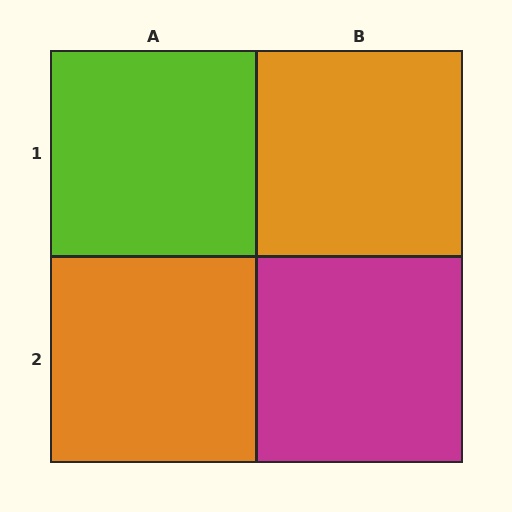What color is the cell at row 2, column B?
Magenta.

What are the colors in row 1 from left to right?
Lime, orange.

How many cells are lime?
1 cell is lime.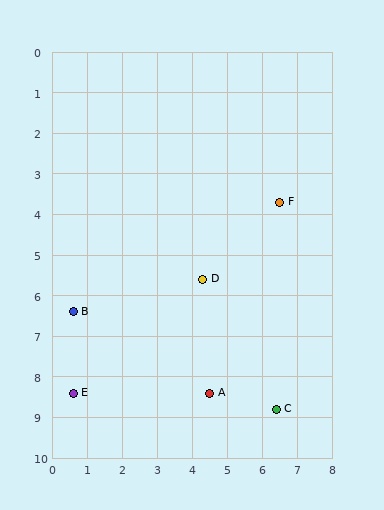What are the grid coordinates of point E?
Point E is at approximately (0.6, 8.4).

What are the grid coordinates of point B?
Point B is at approximately (0.6, 6.4).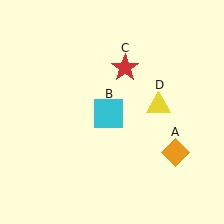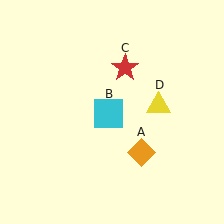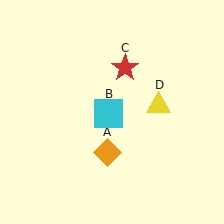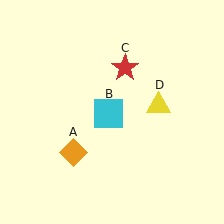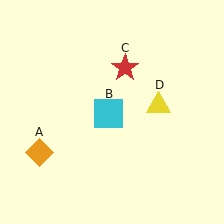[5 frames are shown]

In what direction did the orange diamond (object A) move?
The orange diamond (object A) moved left.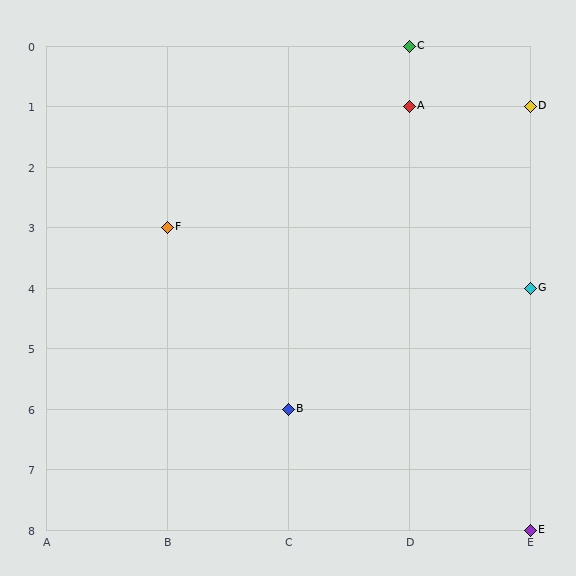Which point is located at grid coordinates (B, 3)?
Point F is at (B, 3).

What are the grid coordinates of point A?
Point A is at grid coordinates (D, 1).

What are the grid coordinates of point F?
Point F is at grid coordinates (B, 3).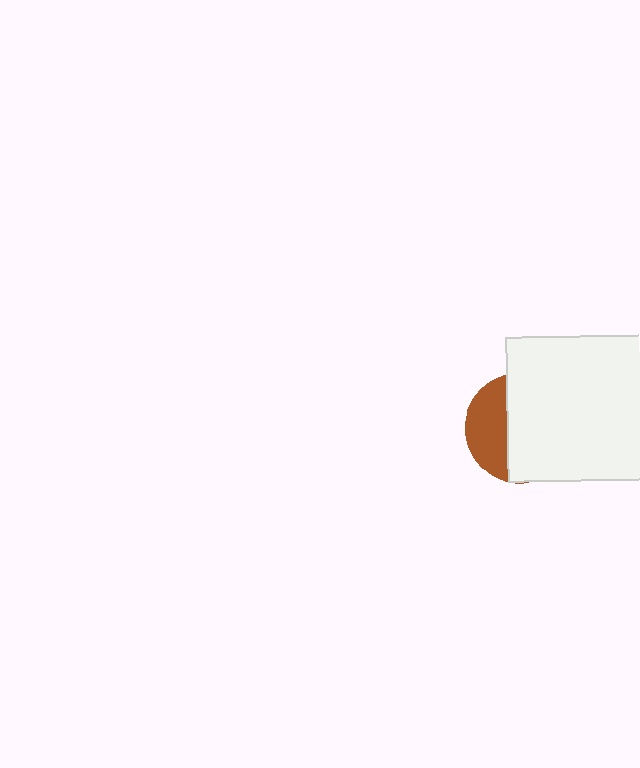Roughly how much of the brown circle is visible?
A small part of it is visible (roughly 34%).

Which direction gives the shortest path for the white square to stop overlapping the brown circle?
Moving right gives the shortest separation.